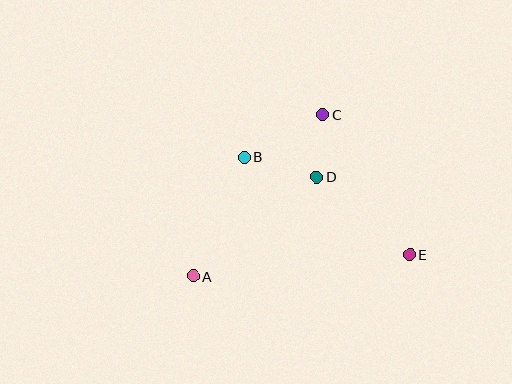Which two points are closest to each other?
Points C and D are closest to each other.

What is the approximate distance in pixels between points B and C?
The distance between B and C is approximately 89 pixels.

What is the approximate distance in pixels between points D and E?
The distance between D and E is approximately 121 pixels.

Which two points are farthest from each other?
Points A and E are farthest from each other.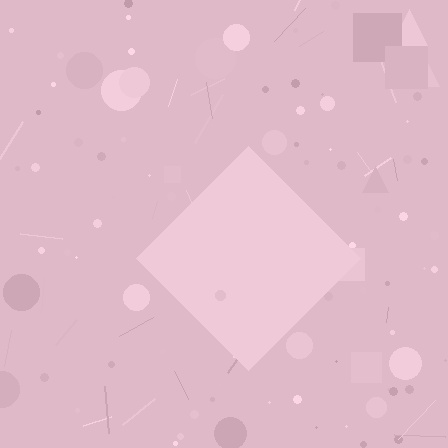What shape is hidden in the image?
A diamond is hidden in the image.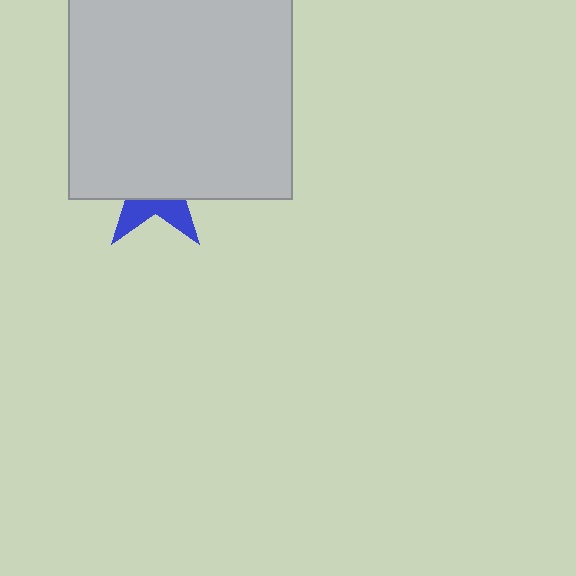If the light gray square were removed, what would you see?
You would see the complete blue star.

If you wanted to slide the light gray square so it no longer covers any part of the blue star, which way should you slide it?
Slide it up — that is the most direct way to separate the two shapes.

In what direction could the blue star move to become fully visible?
The blue star could move down. That would shift it out from behind the light gray square entirely.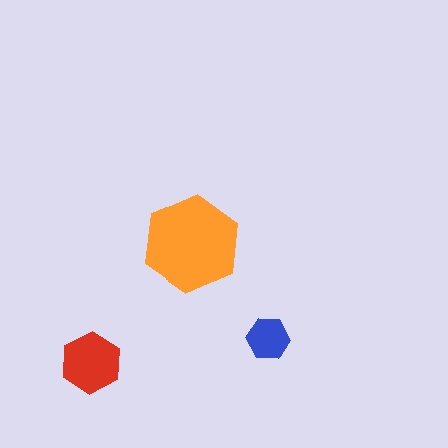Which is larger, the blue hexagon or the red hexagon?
The red one.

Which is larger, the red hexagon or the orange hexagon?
The orange one.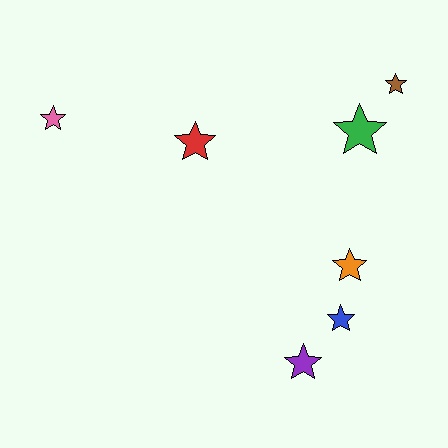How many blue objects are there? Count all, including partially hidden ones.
There is 1 blue object.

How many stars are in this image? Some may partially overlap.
There are 7 stars.